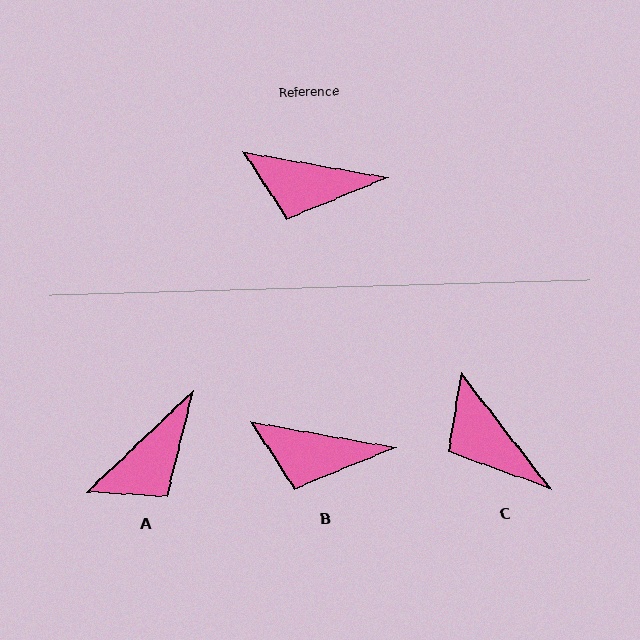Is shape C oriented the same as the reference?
No, it is off by about 42 degrees.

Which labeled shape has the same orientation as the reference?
B.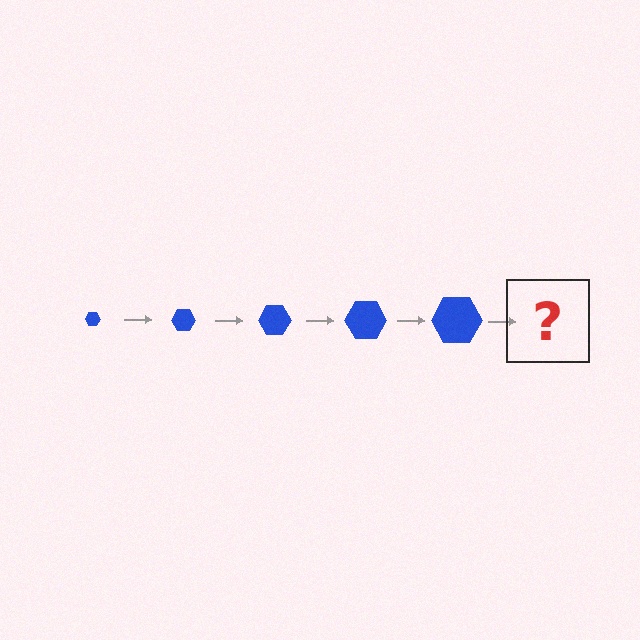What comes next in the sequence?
The next element should be a blue hexagon, larger than the previous one.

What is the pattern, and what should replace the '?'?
The pattern is that the hexagon gets progressively larger each step. The '?' should be a blue hexagon, larger than the previous one.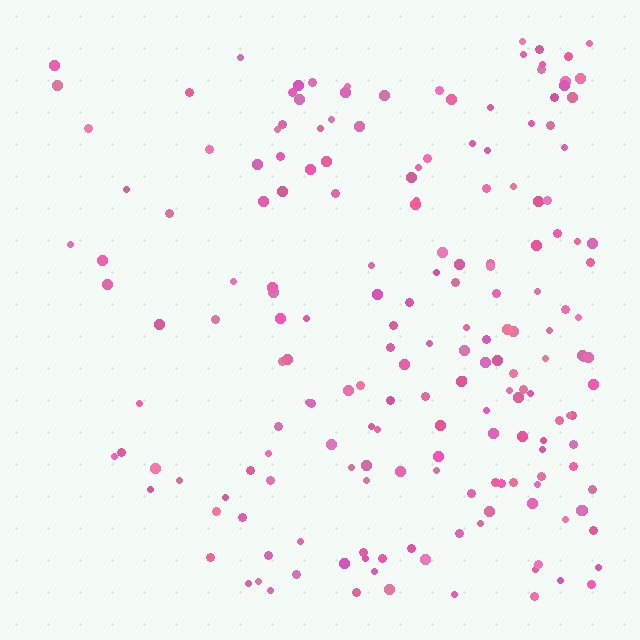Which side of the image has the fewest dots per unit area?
The left.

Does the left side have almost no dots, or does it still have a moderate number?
Still a moderate number, just noticeably fewer than the right.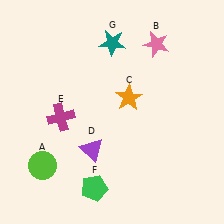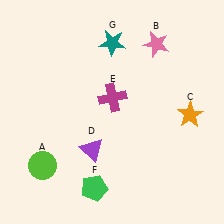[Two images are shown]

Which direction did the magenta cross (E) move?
The magenta cross (E) moved right.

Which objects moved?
The objects that moved are: the orange star (C), the magenta cross (E).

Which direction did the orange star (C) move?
The orange star (C) moved right.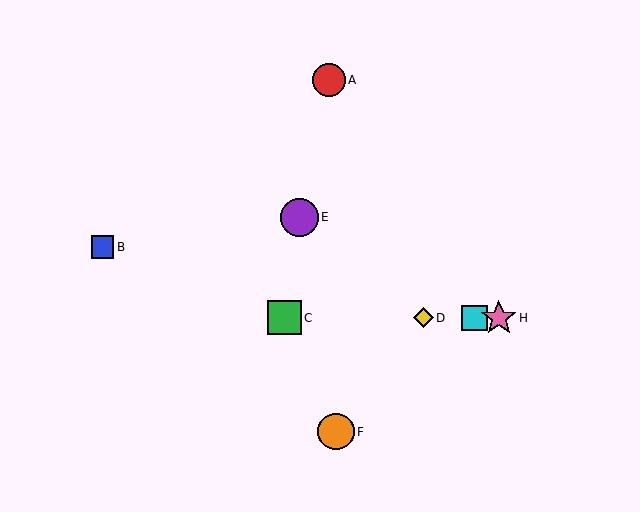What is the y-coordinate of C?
Object C is at y≈318.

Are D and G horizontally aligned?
Yes, both are at y≈318.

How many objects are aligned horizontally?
4 objects (C, D, G, H) are aligned horizontally.